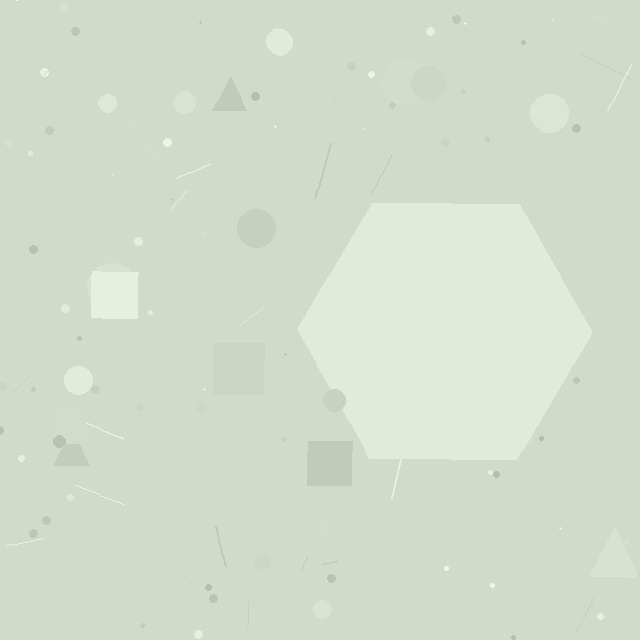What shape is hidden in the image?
A hexagon is hidden in the image.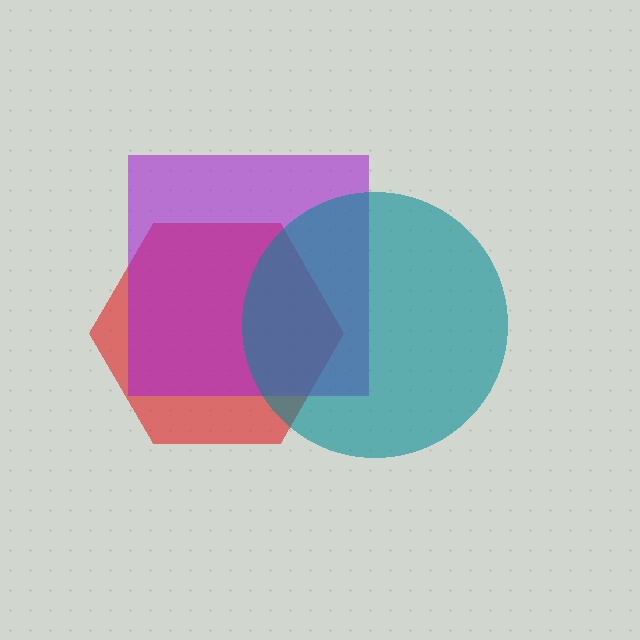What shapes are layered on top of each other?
The layered shapes are: a red hexagon, a purple square, a teal circle.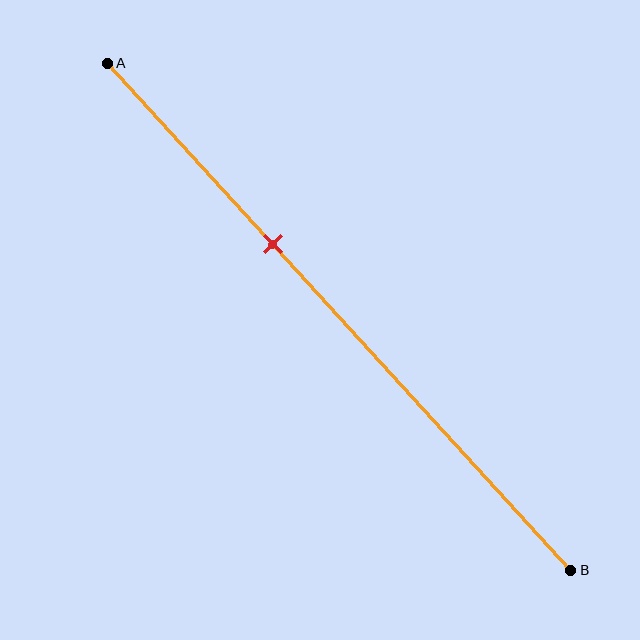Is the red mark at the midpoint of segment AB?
No, the mark is at about 35% from A, not at the 50% midpoint.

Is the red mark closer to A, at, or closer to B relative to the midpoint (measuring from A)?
The red mark is closer to point A than the midpoint of segment AB.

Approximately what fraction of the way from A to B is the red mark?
The red mark is approximately 35% of the way from A to B.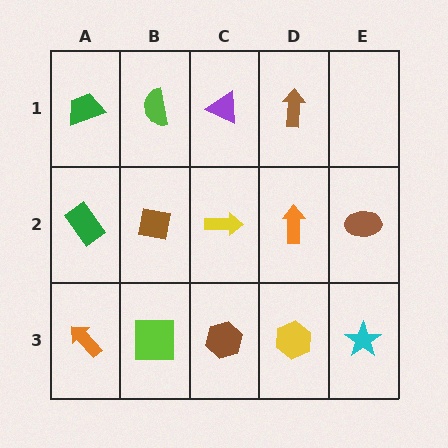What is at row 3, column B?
A lime square.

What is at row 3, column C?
A brown hexagon.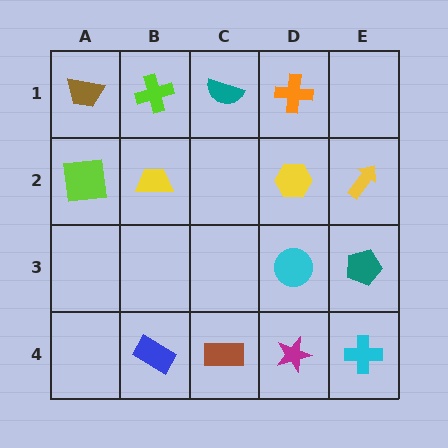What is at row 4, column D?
A magenta star.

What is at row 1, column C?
A teal semicircle.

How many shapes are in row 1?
4 shapes.